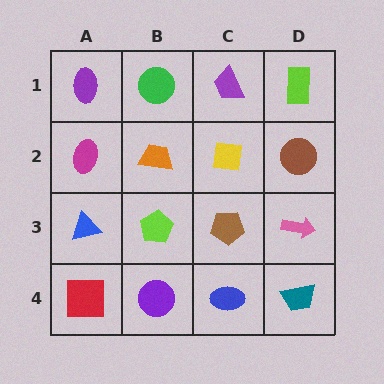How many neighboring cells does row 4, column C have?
3.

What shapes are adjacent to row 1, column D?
A brown circle (row 2, column D), a purple trapezoid (row 1, column C).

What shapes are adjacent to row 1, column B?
An orange trapezoid (row 2, column B), a purple ellipse (row 1, column A), a purple trapezoid (row 1, column C).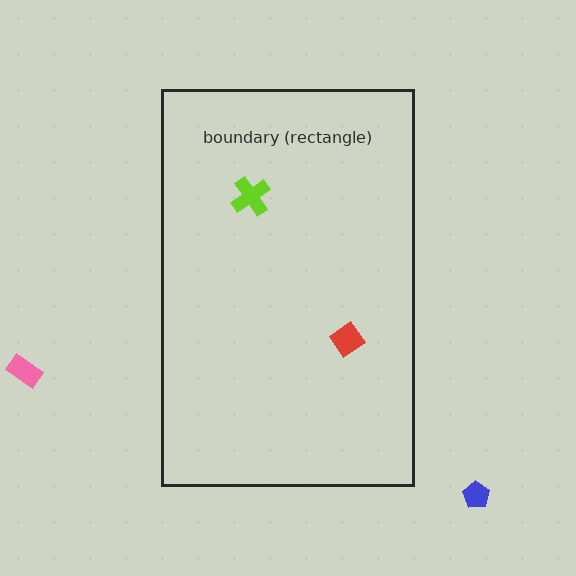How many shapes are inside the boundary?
2 inside, 2 outside.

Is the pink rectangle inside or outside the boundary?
Outside.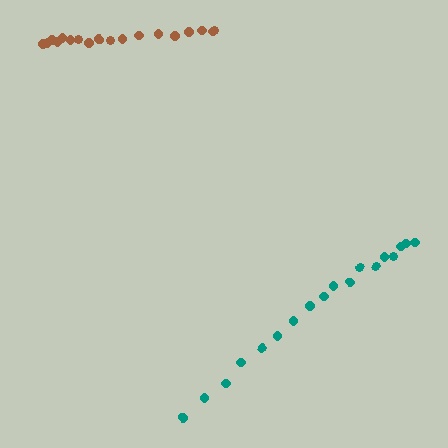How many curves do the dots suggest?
There are 2 distinct paths.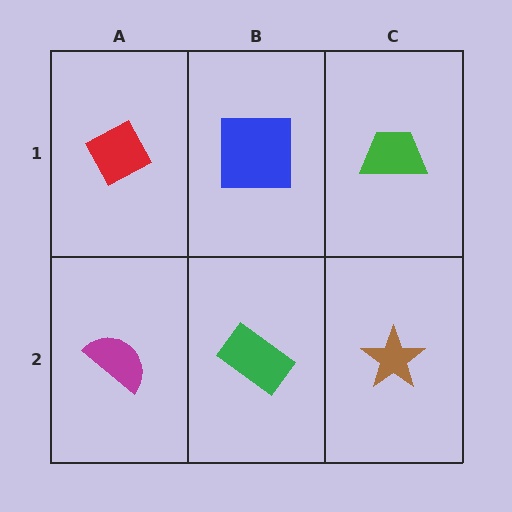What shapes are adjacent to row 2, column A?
A red diamond (row 1, column A), a green rectangle (row 2, column B).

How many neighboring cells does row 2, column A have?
2.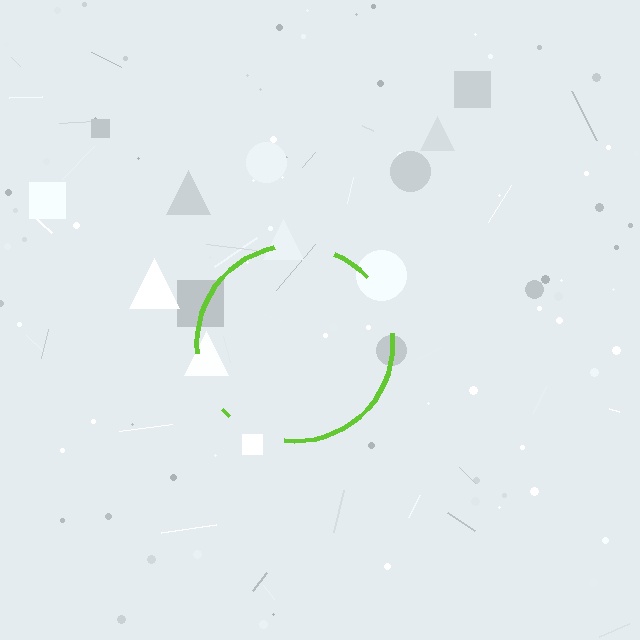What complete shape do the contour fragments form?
The contour fragments form a circle.